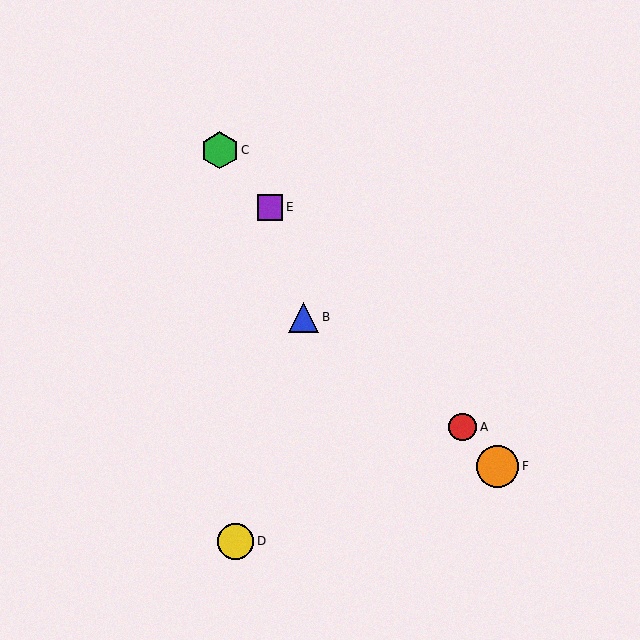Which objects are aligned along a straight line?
Objects A, C, E, F are aligned along a straight line.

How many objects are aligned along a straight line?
4 objects (A, C, E, F) are aligned along a straight line.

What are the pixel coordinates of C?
Object C is at (220, 150).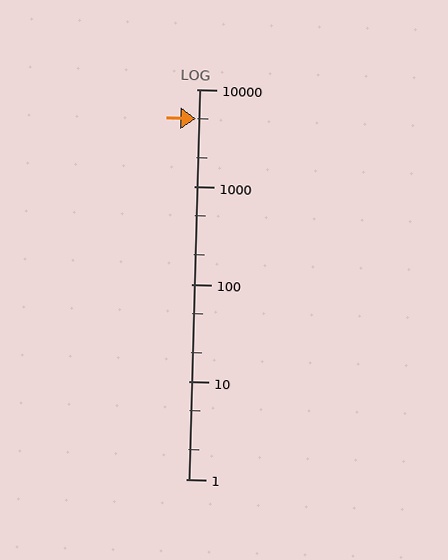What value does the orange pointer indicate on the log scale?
The pointer indicates approximately 5000.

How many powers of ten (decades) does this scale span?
The scale spans 4 decades, from 1 to 10000.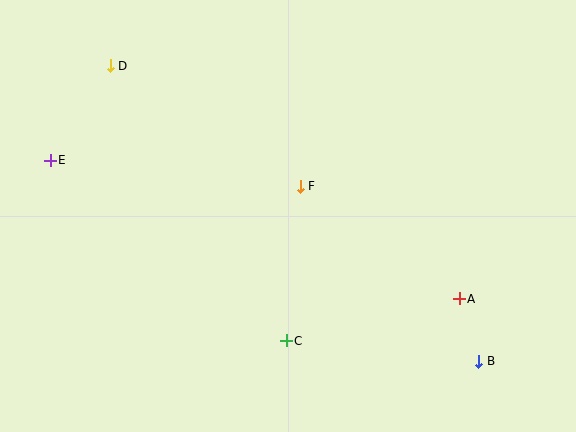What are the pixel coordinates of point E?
Point E is at (50, 160).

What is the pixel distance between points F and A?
The distance between F and A is 195 pixels.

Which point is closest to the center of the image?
Point F at (300, 186) is closest to the center.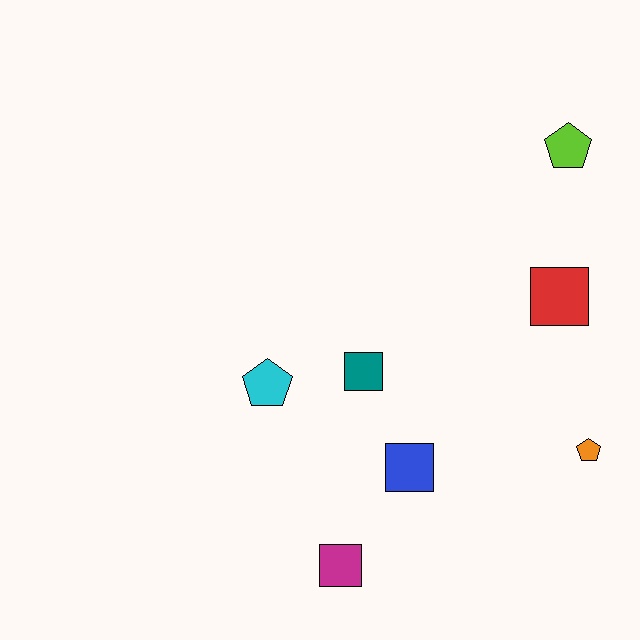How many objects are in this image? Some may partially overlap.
There are 7 objects.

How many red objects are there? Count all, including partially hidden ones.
There is 1 red object.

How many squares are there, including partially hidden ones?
There are 4 squares.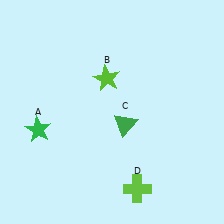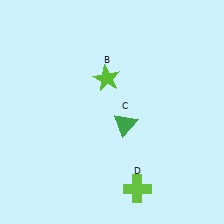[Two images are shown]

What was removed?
The green star (A) was removed in Image 2.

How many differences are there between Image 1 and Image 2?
There is 1 difference between the two images.